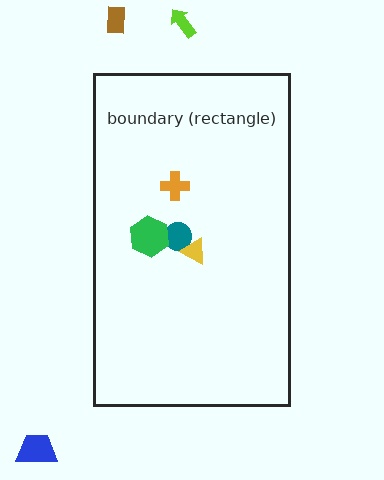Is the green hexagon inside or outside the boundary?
Inside.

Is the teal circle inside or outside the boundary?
Inside.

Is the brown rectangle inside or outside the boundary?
Outside.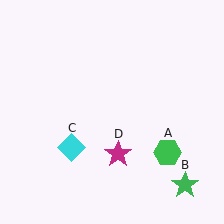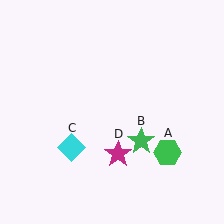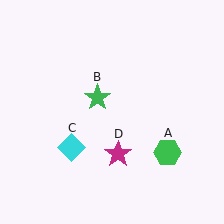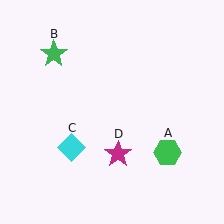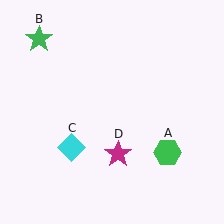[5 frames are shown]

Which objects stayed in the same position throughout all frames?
Green hexagon (object A) and cyan diamond (object C) and magenta star (object D) remained stationary.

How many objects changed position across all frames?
1 object changed position: green star (object B).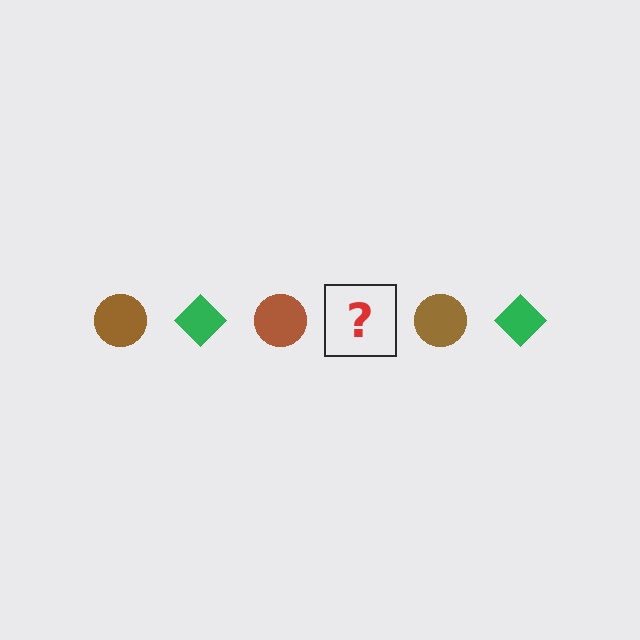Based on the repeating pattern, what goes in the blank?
The blank should be a green diamond.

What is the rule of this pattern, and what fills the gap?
The rule is that the pattern alternates between brown circle and green diamond. The gap should be filled with a green diamond.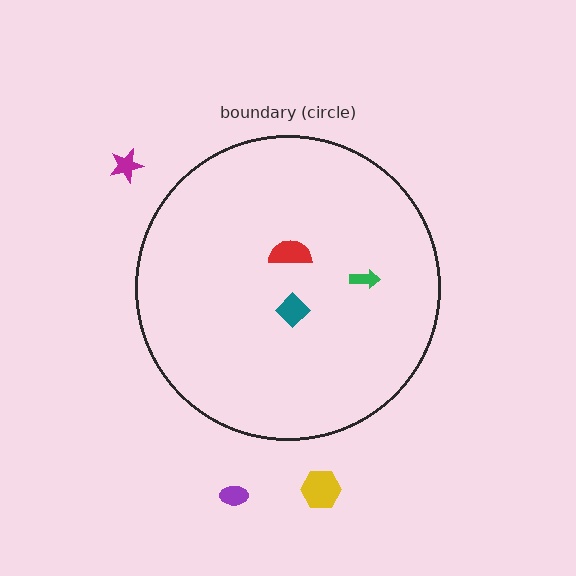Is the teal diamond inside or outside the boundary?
Inside.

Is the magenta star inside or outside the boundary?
Outside.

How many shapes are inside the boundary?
3 inside, 3 outside.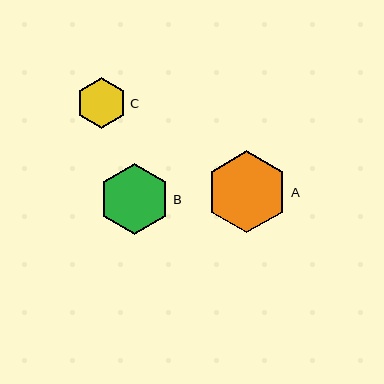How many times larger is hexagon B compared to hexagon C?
Hexagon B is approximately 1.4 times the size of hexagon C.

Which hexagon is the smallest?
Hexagon C is the smallest with a size of approximately 51 pixels.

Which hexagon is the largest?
Hexagon A is the largest with a size of approximately 82 pixels.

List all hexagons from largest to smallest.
From largest to smallest: A, B, C.